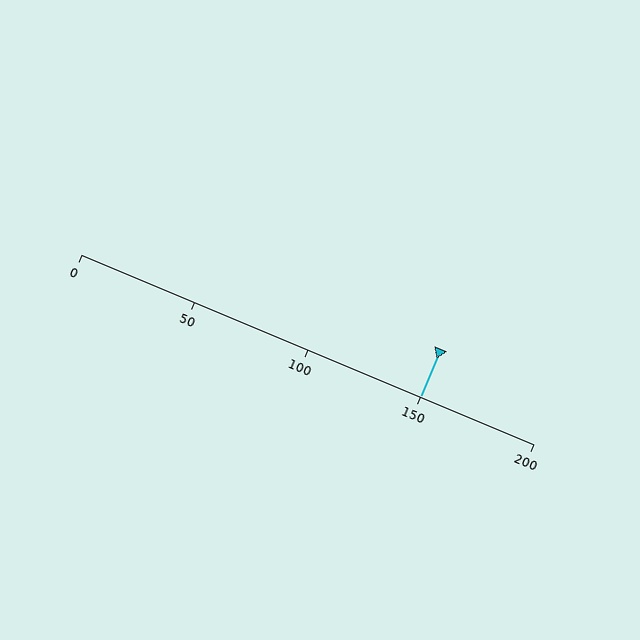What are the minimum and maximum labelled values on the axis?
The axis runs from 0 to 200.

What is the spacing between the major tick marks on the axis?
The major ticks are spaced 50 apart.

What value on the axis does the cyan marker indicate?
The marker indicates approximately 150.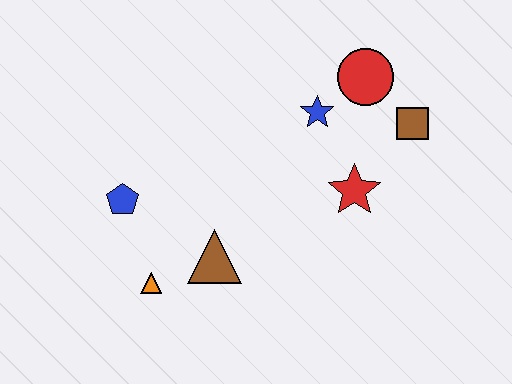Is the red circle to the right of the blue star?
Yes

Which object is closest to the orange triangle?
The brown triangle is closest to the orange triangle.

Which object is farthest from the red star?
The blue pentagon is farthest from the red star.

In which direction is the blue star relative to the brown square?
The blue star is to the left of the brown square.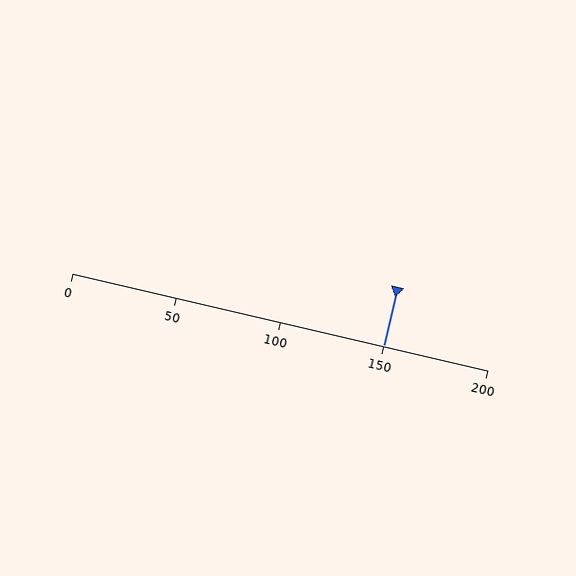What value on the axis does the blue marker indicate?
The marker indicates approximately 150.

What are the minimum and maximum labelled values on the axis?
The axis runs from 0 to 200.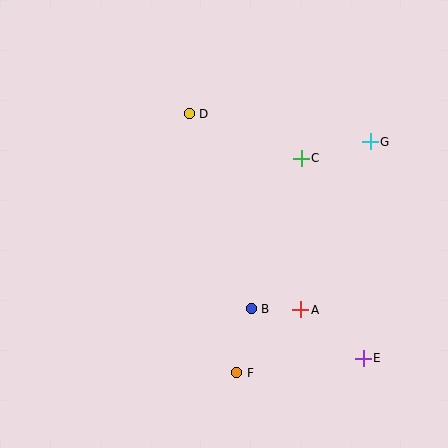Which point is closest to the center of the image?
Point B at (251, 309) is closest to the center.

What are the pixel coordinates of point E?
Point E is at (363, 358).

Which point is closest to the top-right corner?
Point G is closest to the top-right corner.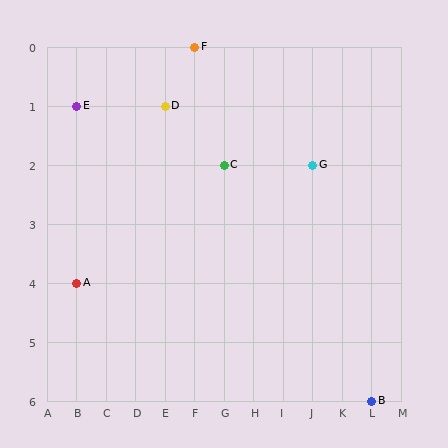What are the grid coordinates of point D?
Point D is at grid coordinates (E, 1).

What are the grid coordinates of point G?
Point G is at grid coordinates (J, 2).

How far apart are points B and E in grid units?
Points B and E are 10 columns and 5 rows apart (about 11.2 grid units diagonally).